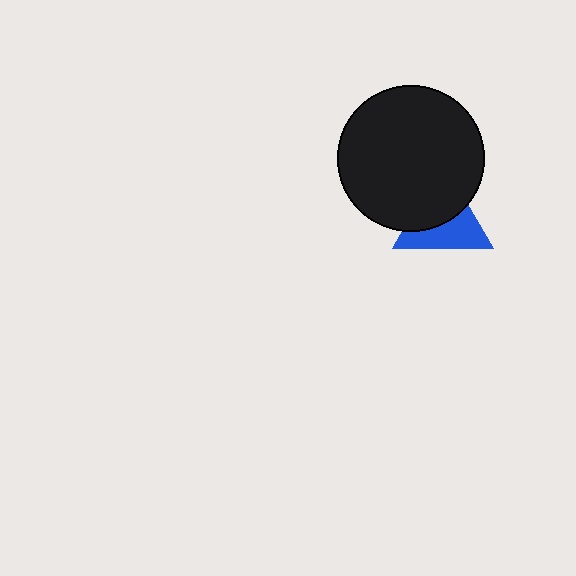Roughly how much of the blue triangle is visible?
About half of it is visible (roughly 51%).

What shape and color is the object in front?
The object in front is a black circle.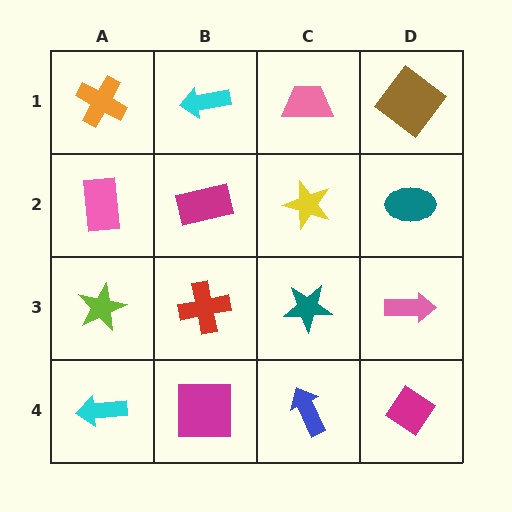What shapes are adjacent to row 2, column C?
A pink trapezoid (row 1, column C), a teal star (row 3, column C), a magenta rectangle (row 2, column B), a teal ellipse (row 2, column D).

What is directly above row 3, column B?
A magenta rectangle.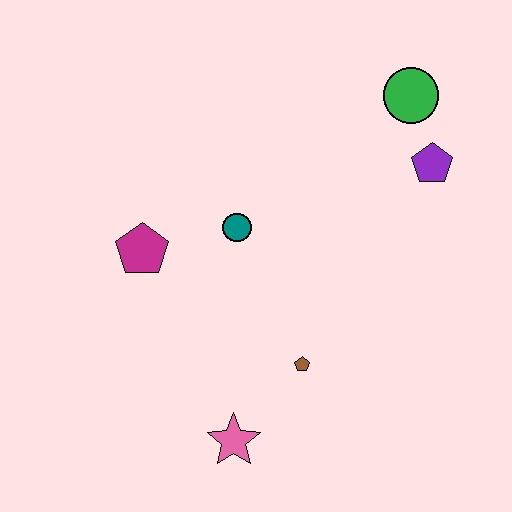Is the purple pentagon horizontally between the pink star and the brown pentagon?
No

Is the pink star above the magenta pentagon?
No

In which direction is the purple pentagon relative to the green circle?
The purple pentagon is below the green circle.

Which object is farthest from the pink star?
The green circle is farthest from the pink star.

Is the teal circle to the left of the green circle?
Yes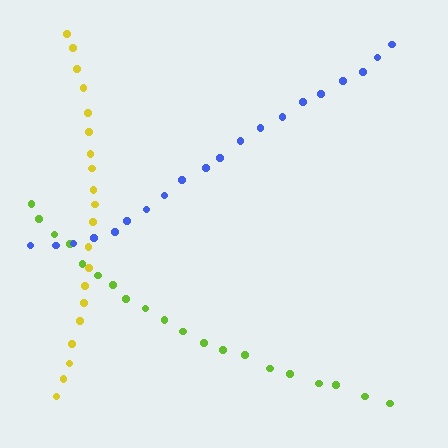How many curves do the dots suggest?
There are 3 distinct paths.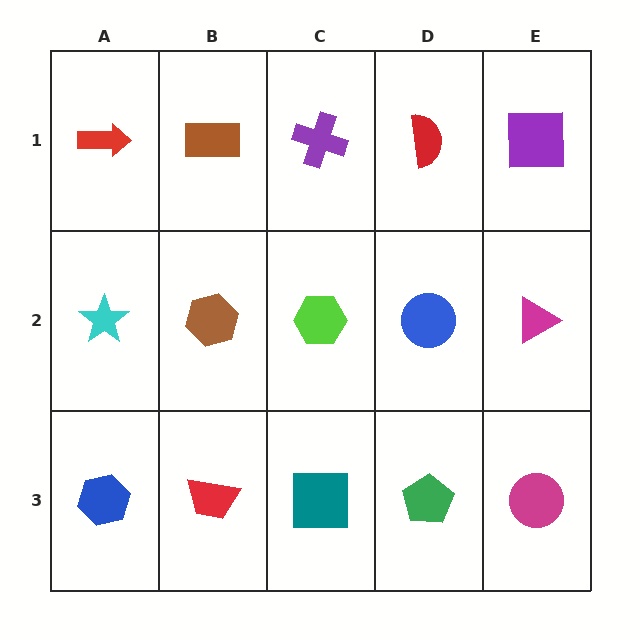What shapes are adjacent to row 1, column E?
A magenta triangle (row 2, column E), a red semicircle (row 1, column D).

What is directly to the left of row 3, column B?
A blue hexagon.